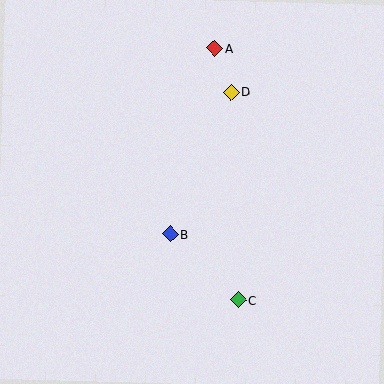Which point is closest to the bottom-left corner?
Point B is closest to the bottom-left corner.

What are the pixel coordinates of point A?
Point A is at (214, 48).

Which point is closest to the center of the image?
Point B at (170, 234) is closest to the center.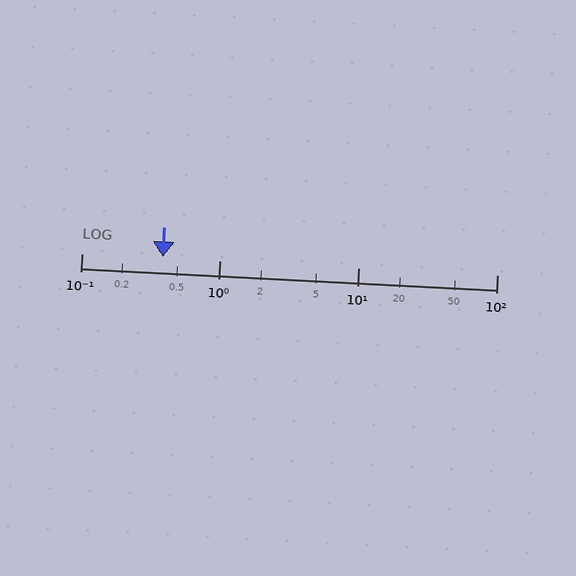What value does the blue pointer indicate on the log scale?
The pointer indicates approximately 0.39.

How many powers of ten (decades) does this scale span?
The scale spans 3 decades, from 0.1 to 100.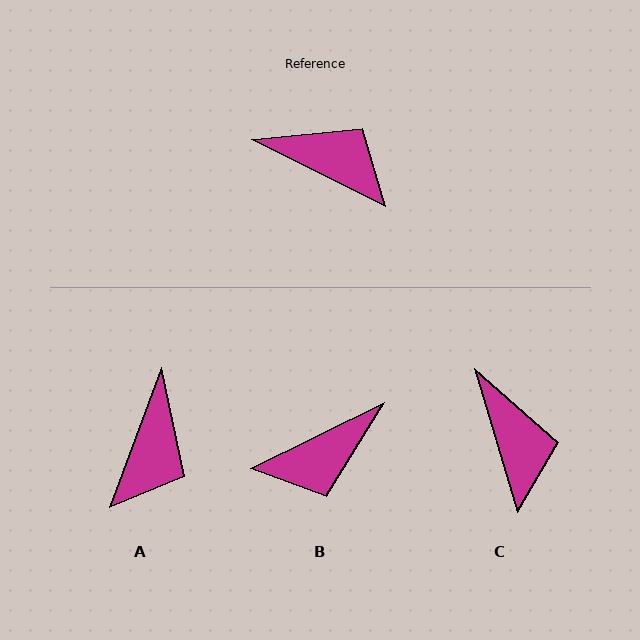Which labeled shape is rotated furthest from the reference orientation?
B, about 127 degrees away.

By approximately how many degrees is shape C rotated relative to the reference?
Approximately 47 degrees clockwise.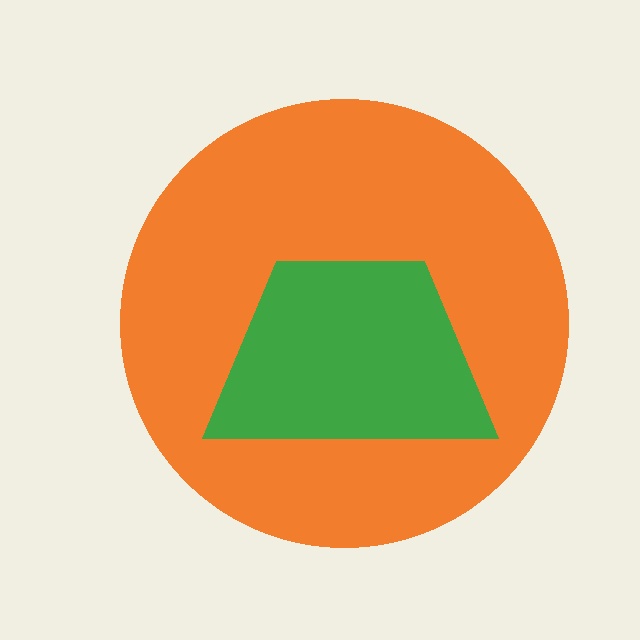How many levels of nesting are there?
2.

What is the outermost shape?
The orange circle.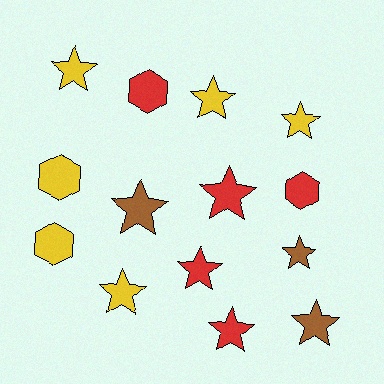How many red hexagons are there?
There are 2 red hexagons.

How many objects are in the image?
There are 14 objects.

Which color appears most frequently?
Yellow, with 6 objects.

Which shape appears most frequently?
Star, with 10 objects.